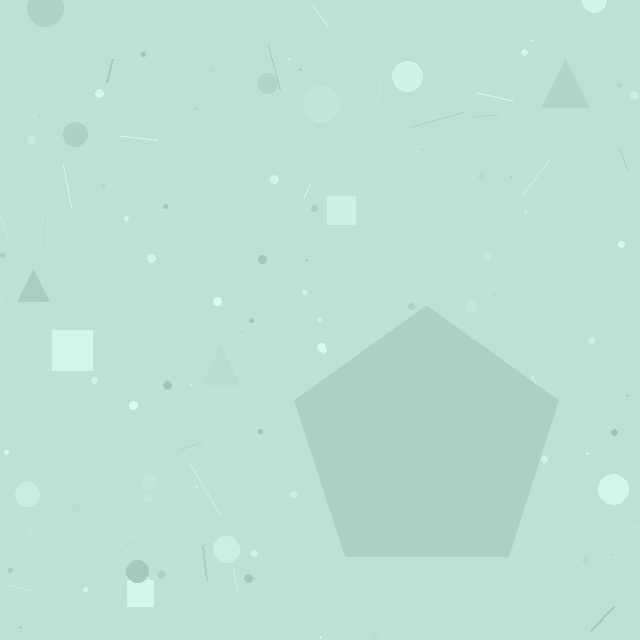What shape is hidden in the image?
A pentagon is hidden in the image.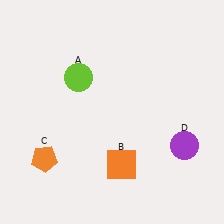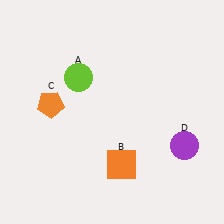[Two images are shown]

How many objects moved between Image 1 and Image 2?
1 object moved between the two images.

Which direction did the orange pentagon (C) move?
The orange pentagon (C) moved up.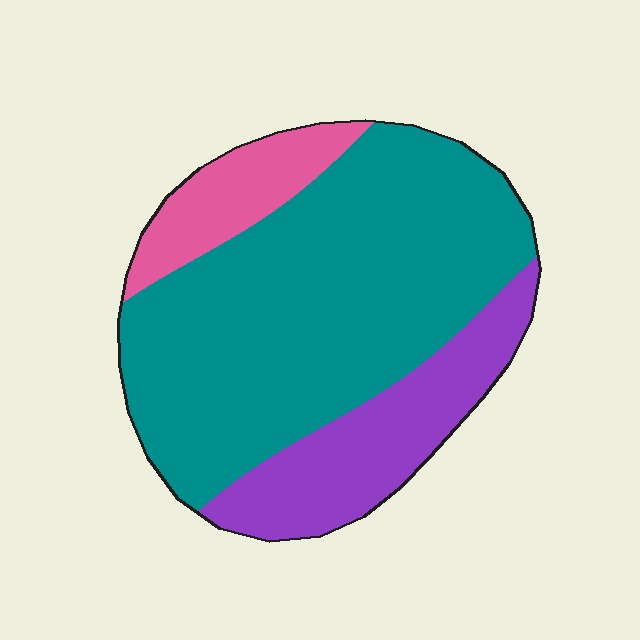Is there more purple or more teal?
Teal.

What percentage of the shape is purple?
Purple covers about 20% of the shape.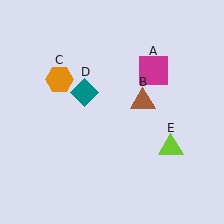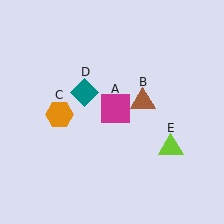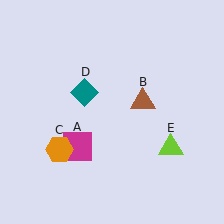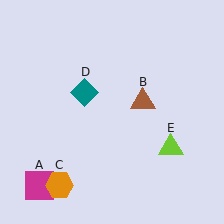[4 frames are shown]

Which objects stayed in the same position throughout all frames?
Brown triangle (object B) and teal diamond (object D) and lime triangle (object E) remained stationary.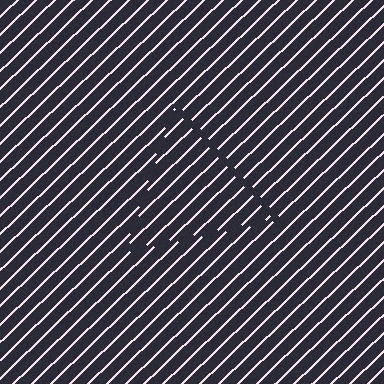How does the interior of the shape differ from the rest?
The interior of the shape contains the same grating, shifted by half a period — the contour is defined by the phase discontinuity where line-ends from the inner and outer gratings abut.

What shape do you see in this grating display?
An illusory triangle. The interior of the shape contains the same grating, shifted by half a period — the contour is defined by the phase discontinuity where line-ends from the inner and outer gratings abut.